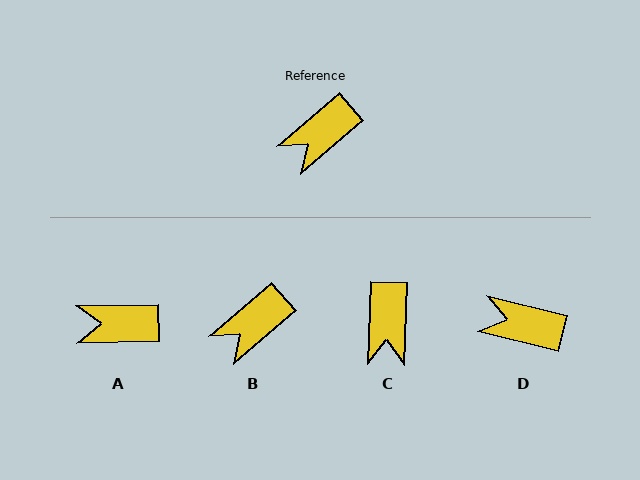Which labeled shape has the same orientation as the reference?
B.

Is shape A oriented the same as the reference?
No, it is off by about 40 degrees.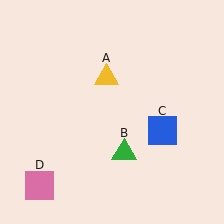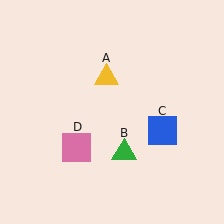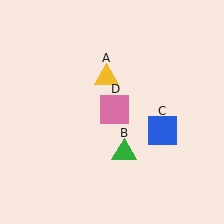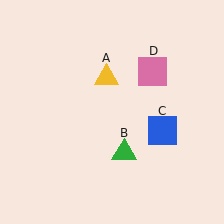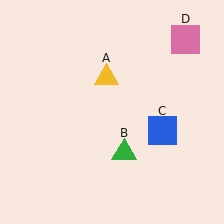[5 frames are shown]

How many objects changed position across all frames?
1 object changed position: pink square (object D).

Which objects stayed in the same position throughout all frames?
Yellow triangle (object A) and green triangle (object B) and blue square (object C) remained stationary.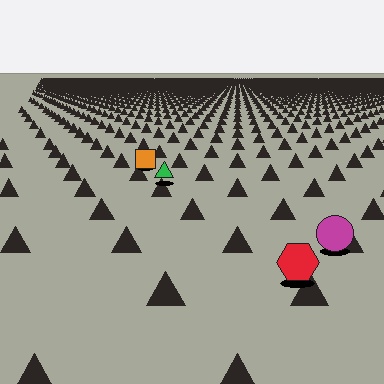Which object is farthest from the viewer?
The orange square is farthest from the viewer. It appears smaller and the ground texture around it is denser.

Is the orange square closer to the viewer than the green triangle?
No. The green triangle is closer — you can tell from the texture gradient: the ground texture is coarser near it.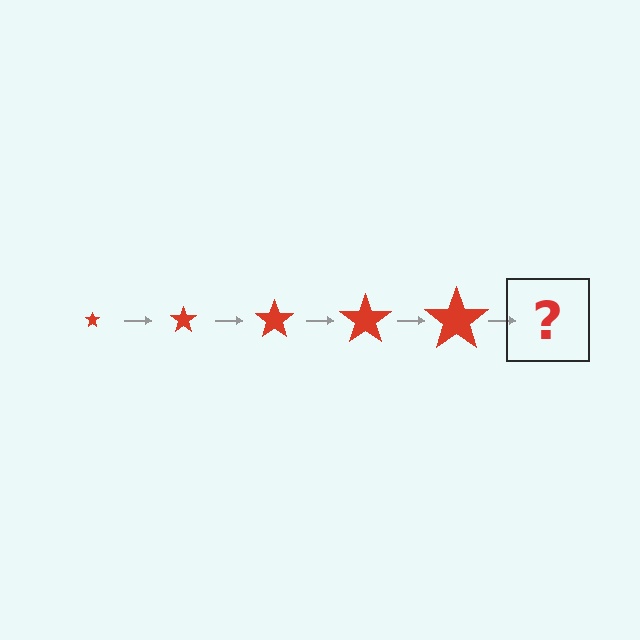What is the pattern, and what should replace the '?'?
The pattern is that the star gets progressively larger each step. The '?' should be a red star, larger than the previous one.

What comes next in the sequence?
The next element should be a red star, larger than the previous one.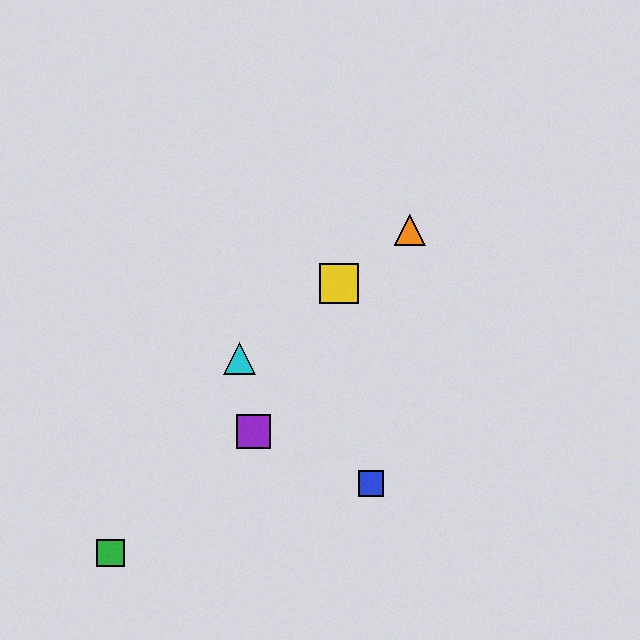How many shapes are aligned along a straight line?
4 shapes (the red square, the yellow square, the orange triangle, the cyan triangle) are aligned along a straight line.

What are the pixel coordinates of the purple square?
The purple square is at (254, 432).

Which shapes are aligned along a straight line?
The red square, the yellow square, the orange triangle, the cyan triangle are aligned along a straight line.